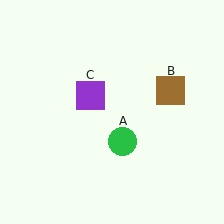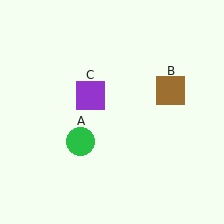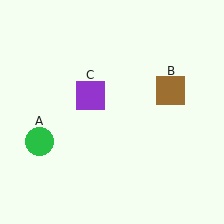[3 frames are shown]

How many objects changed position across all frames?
1 object changed position: green circle (object A).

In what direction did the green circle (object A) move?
The green circle (object A) moved left.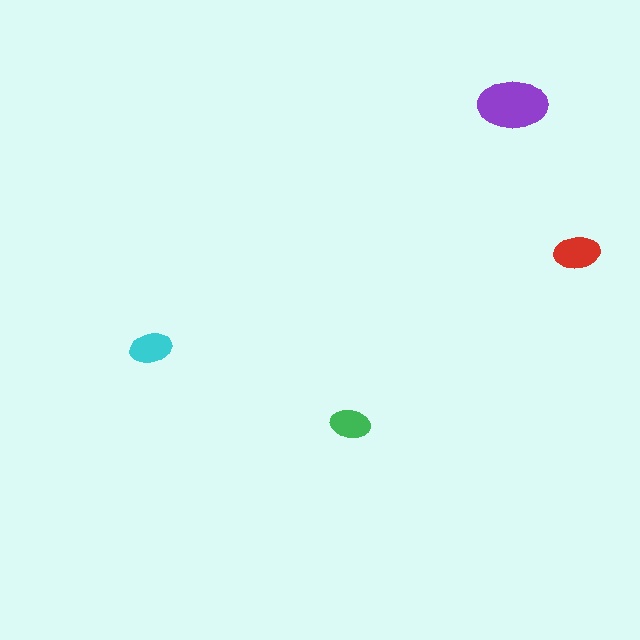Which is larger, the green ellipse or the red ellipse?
The red one.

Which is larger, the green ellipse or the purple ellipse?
The purple one.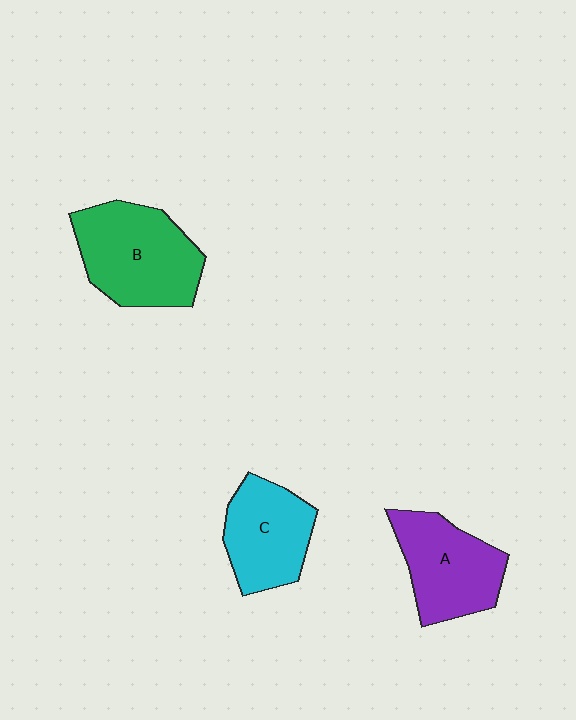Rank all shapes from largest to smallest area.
From largest to smallest: B (green), A (purple), C (cyan).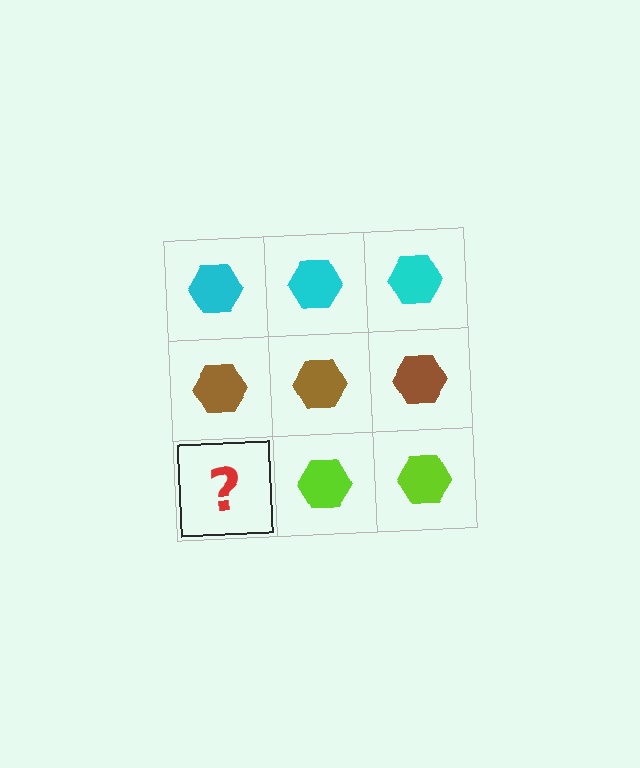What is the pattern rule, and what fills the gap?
The rule is that each row has a consistent color. The gap should be filled with a lime hexagon.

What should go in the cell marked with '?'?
The missing cell should contain a lime hexagon.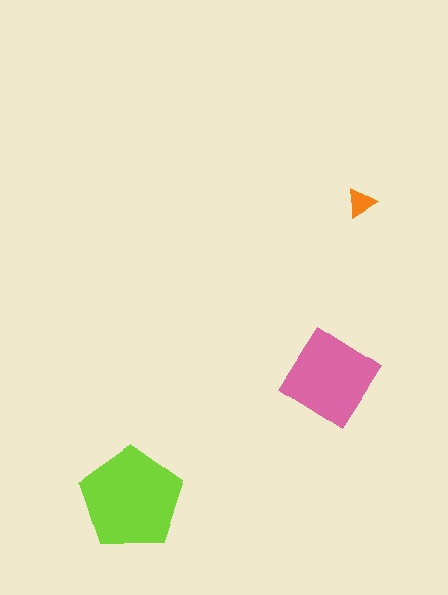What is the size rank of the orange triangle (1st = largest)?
3rd.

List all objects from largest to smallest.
The lime pentagon, the pink diamond, the orange triangle.